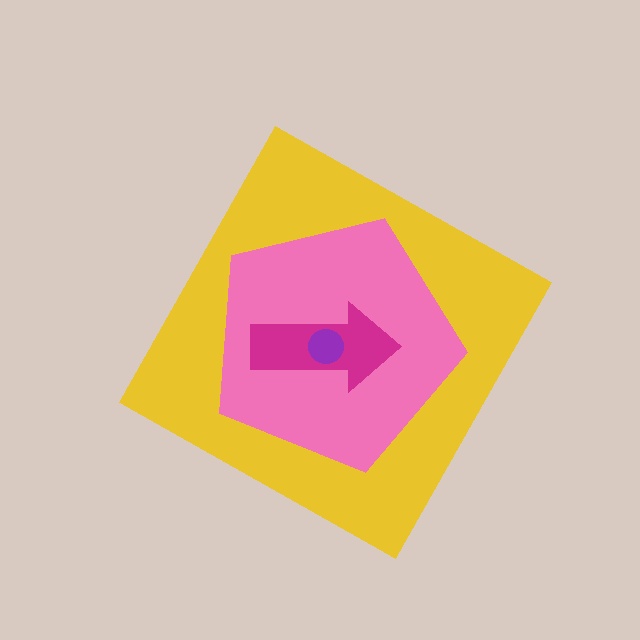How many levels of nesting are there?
4.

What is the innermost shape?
The purple circle.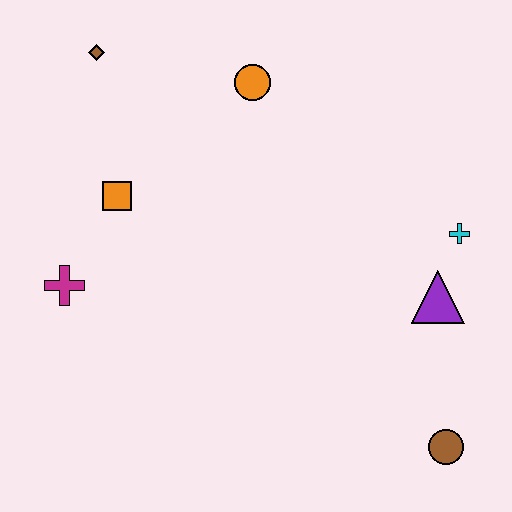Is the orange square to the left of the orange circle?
Yes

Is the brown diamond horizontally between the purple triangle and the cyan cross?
No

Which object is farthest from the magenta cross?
The brown circle is farthest from the magenta cross.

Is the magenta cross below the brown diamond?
Yes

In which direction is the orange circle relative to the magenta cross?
The orange circle is above the magenta cross.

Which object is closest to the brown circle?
The purple triangle is closest to the brown circle.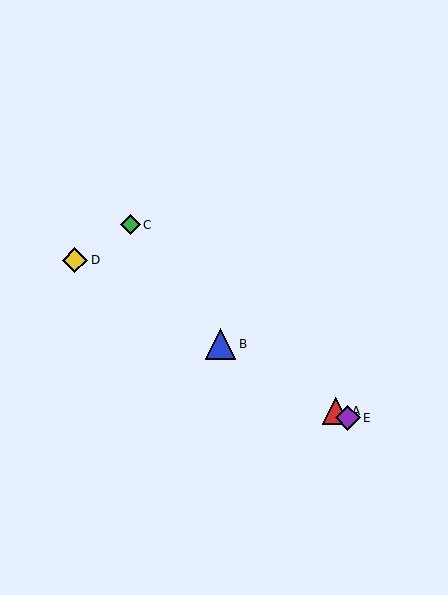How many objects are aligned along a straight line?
4 objects (A, B, D, E) are aligned along a straight line.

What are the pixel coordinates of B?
Object B is at (221, 344).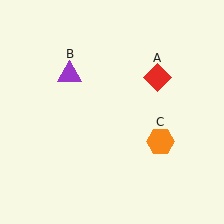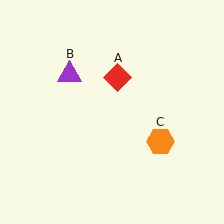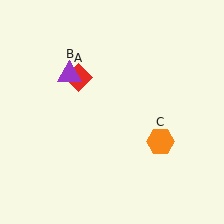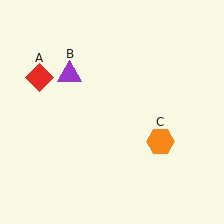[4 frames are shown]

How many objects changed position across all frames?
1 object changed position: red diamond (object A).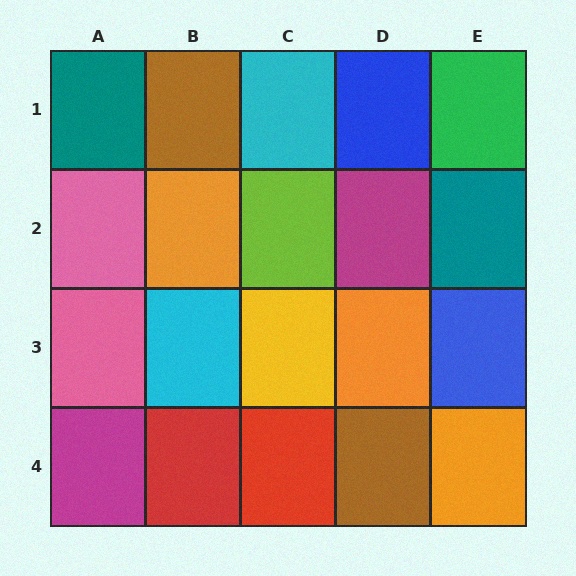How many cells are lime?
1 cell is lime.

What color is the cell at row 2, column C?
Lime.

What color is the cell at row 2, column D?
Magenta.